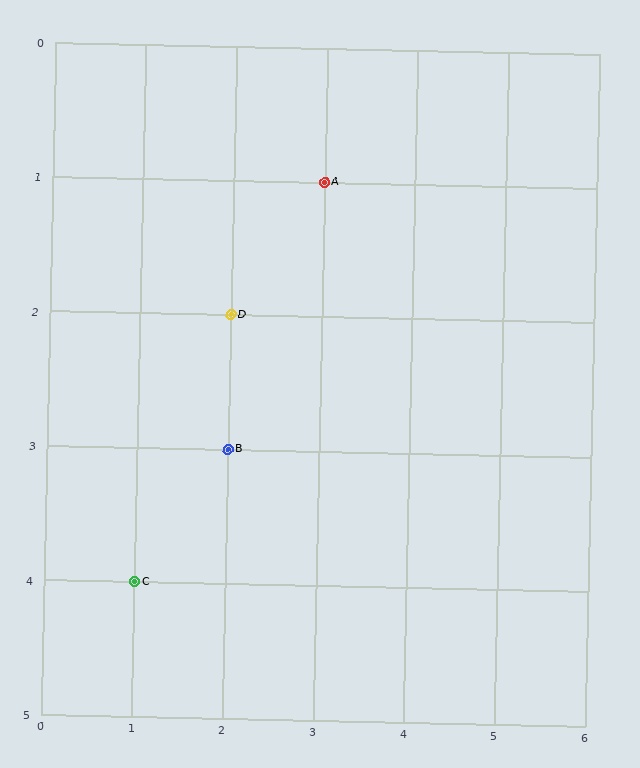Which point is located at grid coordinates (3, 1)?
Point A is at (3, 1).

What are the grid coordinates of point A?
Point A is at grid coordinates (3, 1).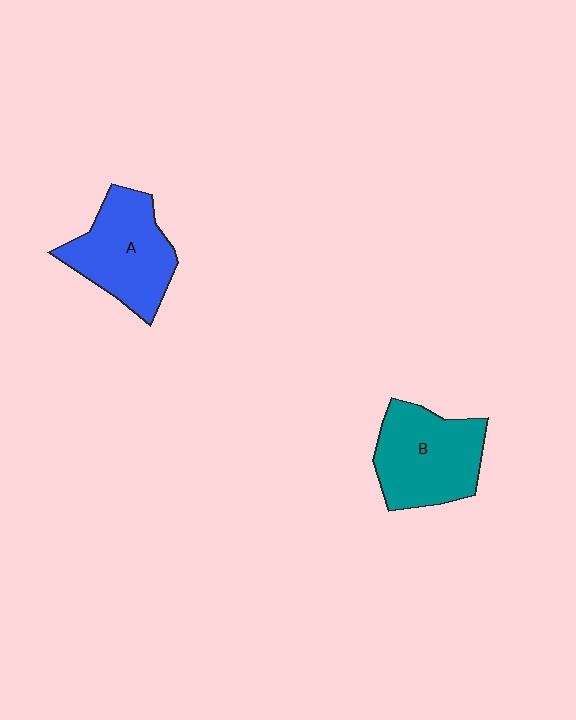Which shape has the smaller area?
Shape A (blue).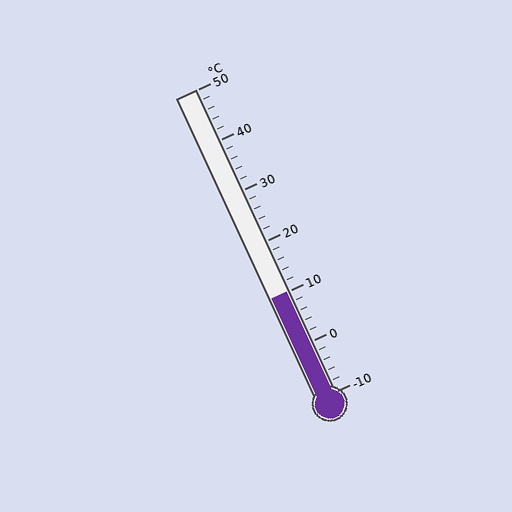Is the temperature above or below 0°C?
The temperature is above 0°C.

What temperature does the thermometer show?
The thermometer shows approximately 10°C.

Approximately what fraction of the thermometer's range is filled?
The thermometer is filled to approximately 35% of its range.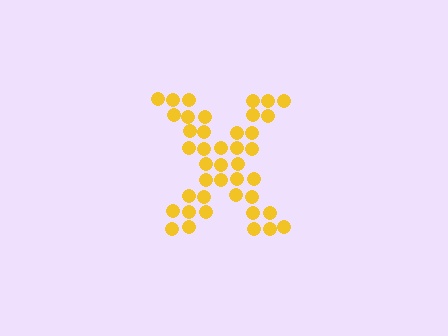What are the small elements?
The small elements are circles.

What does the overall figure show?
The overall figure shows the letter X.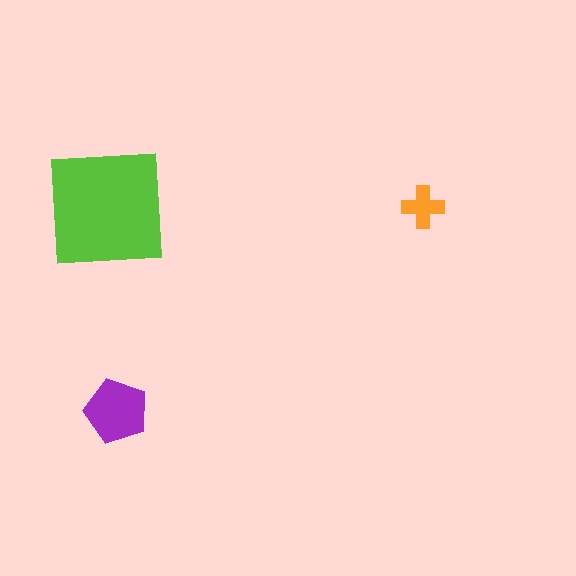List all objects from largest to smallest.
The lime square, the purple pentagon, the orange cross.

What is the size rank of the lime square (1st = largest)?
1st.